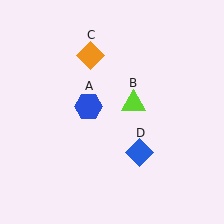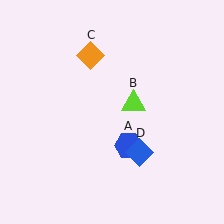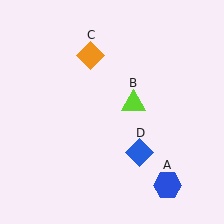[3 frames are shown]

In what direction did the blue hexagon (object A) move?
The blue hexagon (object A) moved down and to the right.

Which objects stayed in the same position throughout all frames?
Lime triangle (object B) and orange diamond (object C) and blue diamond (object D) remained stationary.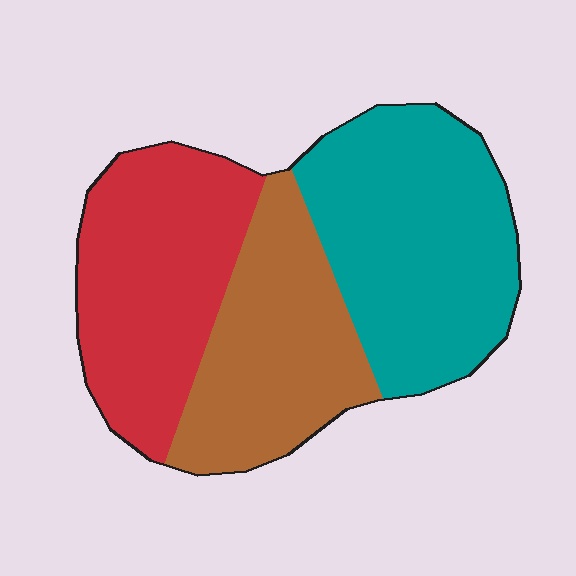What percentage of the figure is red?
Red takes up about one third (1/3) of the figure.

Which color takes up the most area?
Teal, at roughly 40%.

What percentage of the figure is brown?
Brown takes up about one quarter (1/4) of the figure.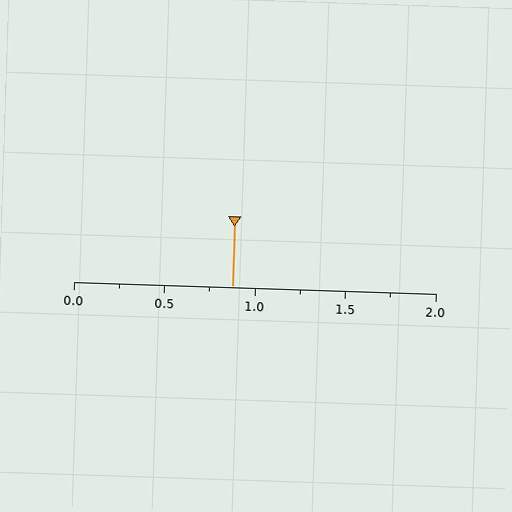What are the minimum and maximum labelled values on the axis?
The axis runs from 0.0 to 2.0.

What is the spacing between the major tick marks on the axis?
The major ticks are spaced 0.5 apart.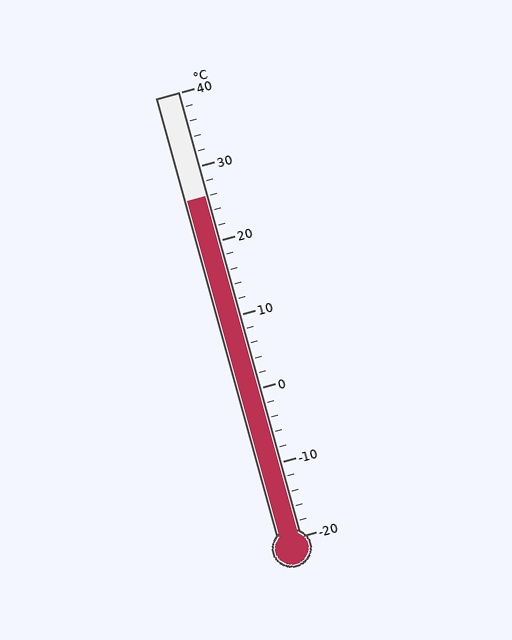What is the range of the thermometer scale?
The thermometer scale ranges from -20°C to 40°C.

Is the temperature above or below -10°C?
The temperature is above -10°C.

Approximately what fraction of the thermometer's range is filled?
The thermometer is filled to approximately 75% of its range.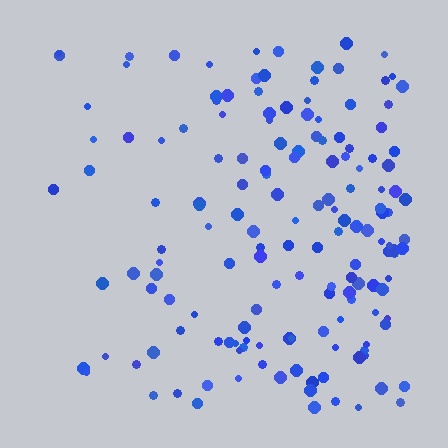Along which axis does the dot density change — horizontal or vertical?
Horizontal.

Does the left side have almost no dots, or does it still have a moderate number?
Still a moderate number, just noticeably fewer than the right.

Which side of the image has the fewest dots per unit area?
The left.